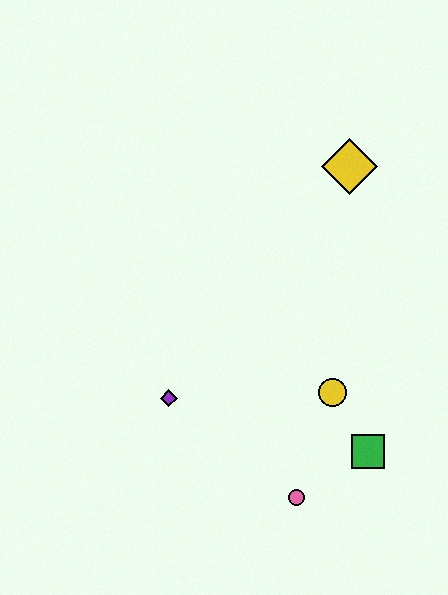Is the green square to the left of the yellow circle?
No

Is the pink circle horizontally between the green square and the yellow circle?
No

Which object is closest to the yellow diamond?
The yellow circle is closest to the yellow diamond.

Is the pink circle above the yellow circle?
No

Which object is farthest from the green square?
The yellow diamond is farthest from the green square.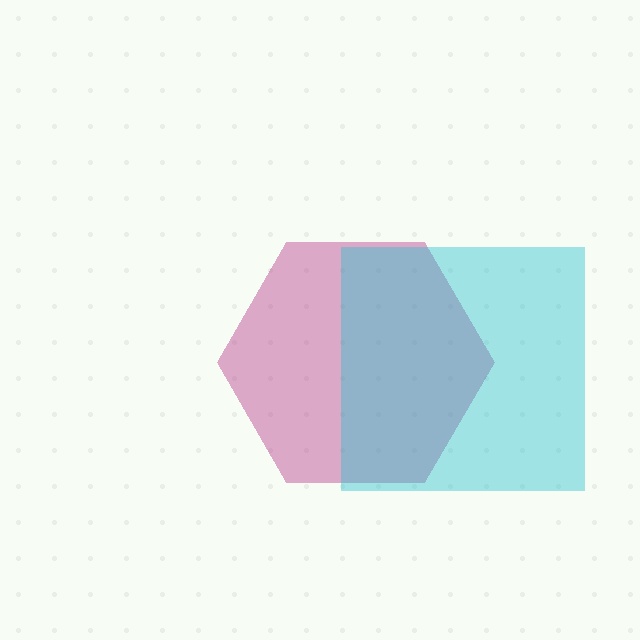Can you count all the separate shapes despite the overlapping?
Yes, there are 2 separate shapes.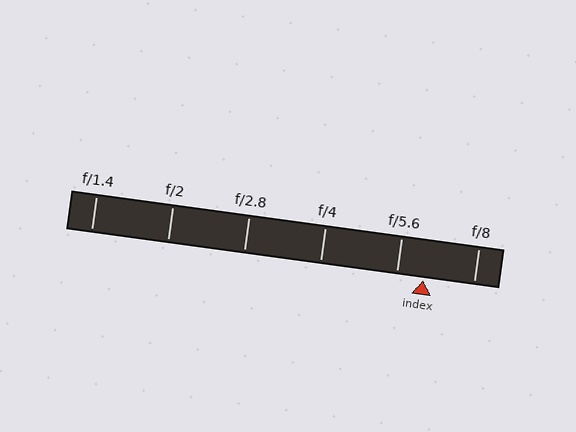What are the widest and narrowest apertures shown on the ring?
The widest aperture shown is f/1.4 and the narrowest is f/8.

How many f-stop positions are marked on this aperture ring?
There are 6 f-stop positions marked.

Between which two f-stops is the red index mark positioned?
The index mark is between f/5.6 and f/8.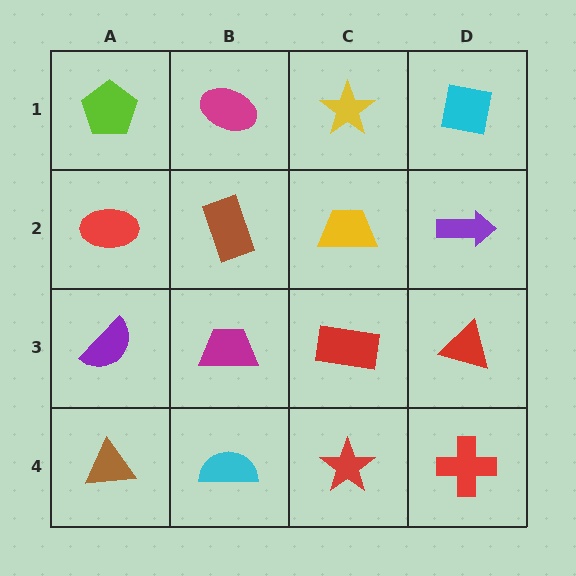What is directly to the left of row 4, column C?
A cyan semicircle.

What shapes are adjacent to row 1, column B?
A brown rectangle (row 2, column B), a lime pentagon (row 1, column A), a yellow star (row 1, column C).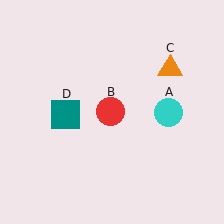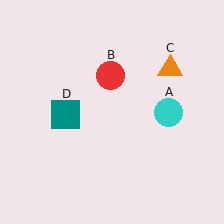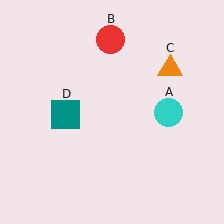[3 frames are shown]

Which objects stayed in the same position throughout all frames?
Cyan circle (object A) and orange triangle (object C) and teal square (object D) remained stationary.